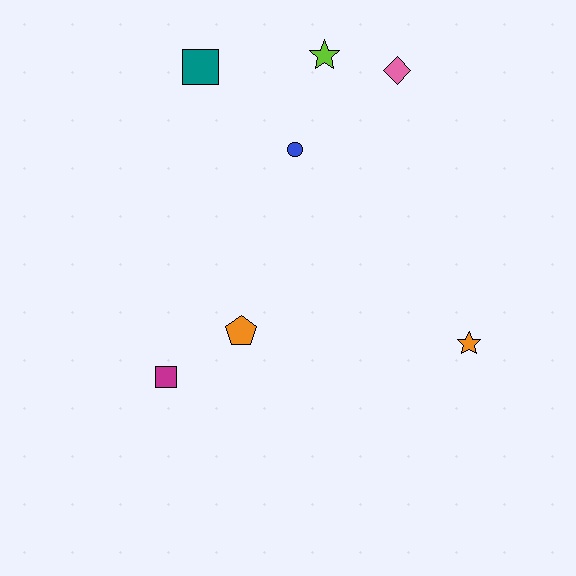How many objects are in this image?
There are 7 objects.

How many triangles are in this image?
There are no triangles.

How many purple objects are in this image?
There are no purple objects.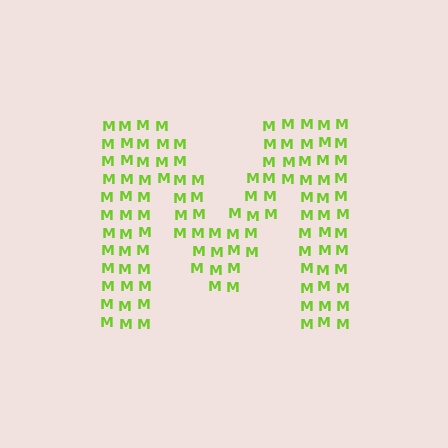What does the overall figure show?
The overall figure shows the letter M.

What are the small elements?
The small elements are letter M's.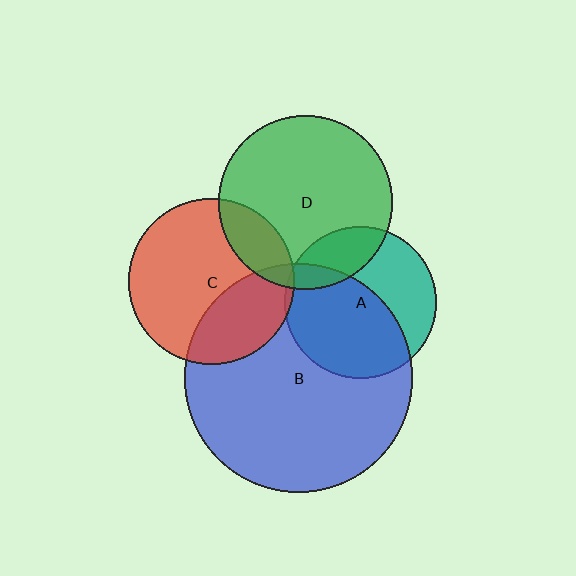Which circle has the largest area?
Circle B (blue).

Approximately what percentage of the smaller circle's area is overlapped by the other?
Approximately 55%.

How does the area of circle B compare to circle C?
Approximately 1.9 times.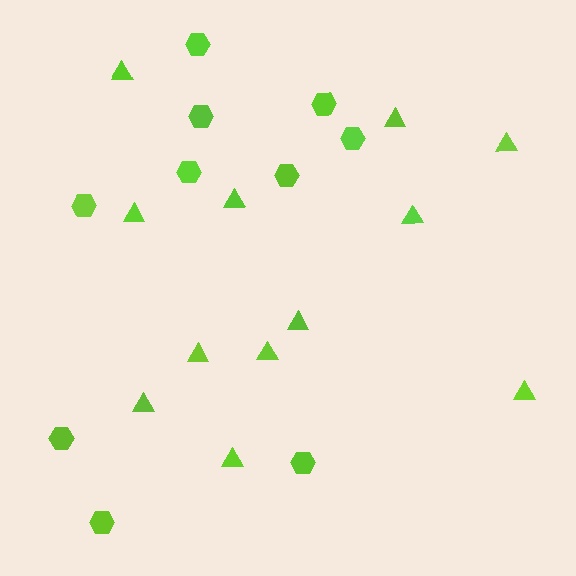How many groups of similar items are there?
There are 2 groups: one group of triangles (12) and one group of hexagons (10).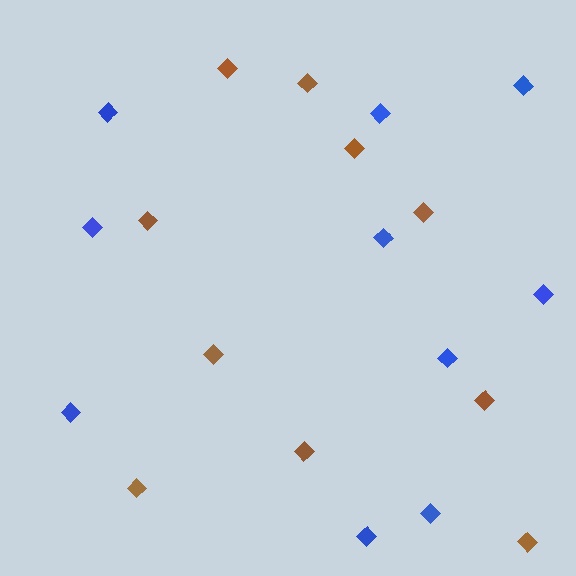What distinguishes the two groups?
There are 2 groups: one group of brown diamonds (10) and one group of blue diamonds (10).